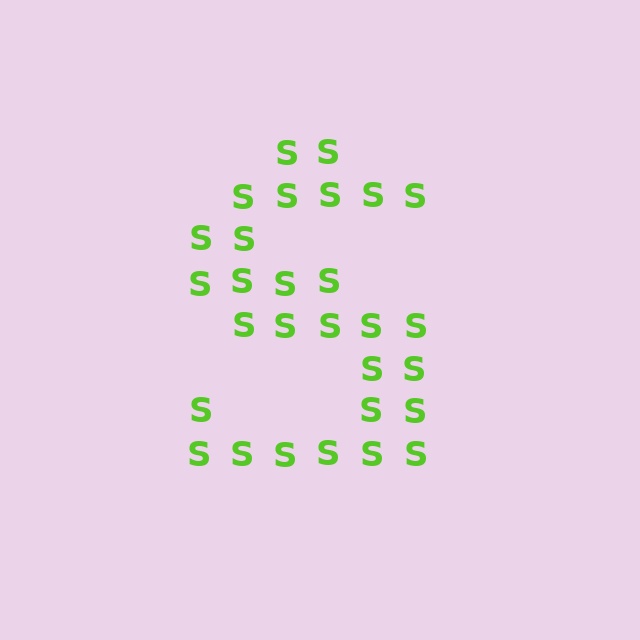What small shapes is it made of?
It is made of small letter S's.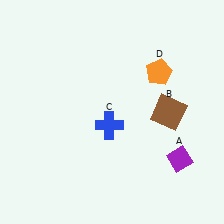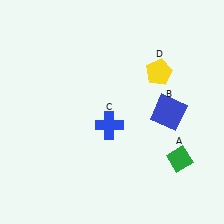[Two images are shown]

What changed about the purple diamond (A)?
In Image 1, A is purple. In Image 2, it changed to green.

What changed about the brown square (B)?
In Image 1, B is brown. In Image 2, it changed to blue.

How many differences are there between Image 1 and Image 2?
There are 3 differences between the two images.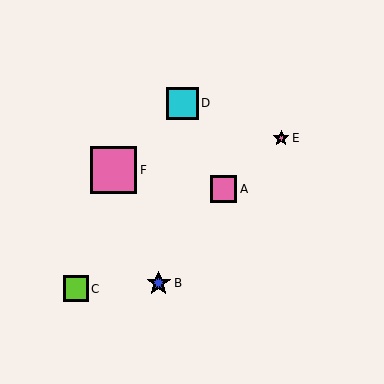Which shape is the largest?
The pink square (labeled F) is the largest.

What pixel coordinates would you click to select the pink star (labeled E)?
Click at (281, 138) to select the pink star E.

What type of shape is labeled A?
Shape A is a pink square.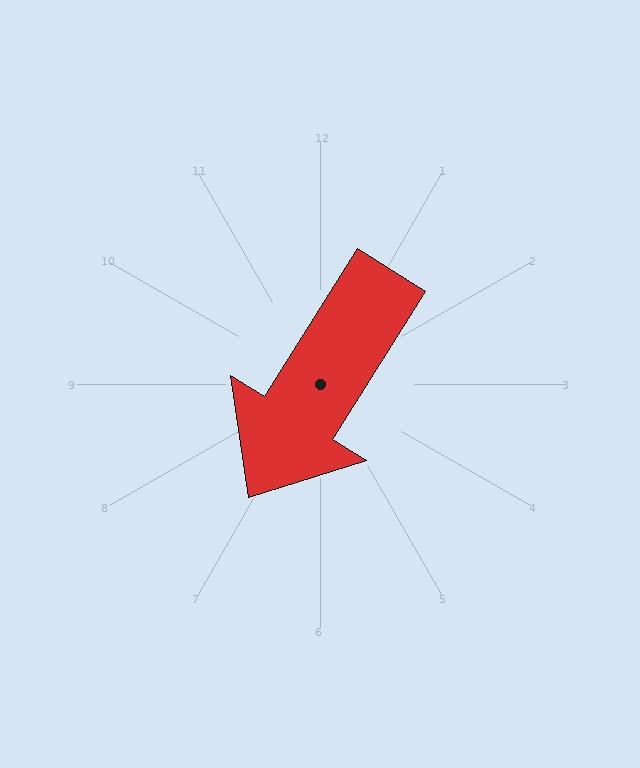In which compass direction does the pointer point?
Southwest.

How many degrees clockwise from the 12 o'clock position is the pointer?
Approximately 212 degrees.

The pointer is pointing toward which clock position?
Roughly 7 o'clock.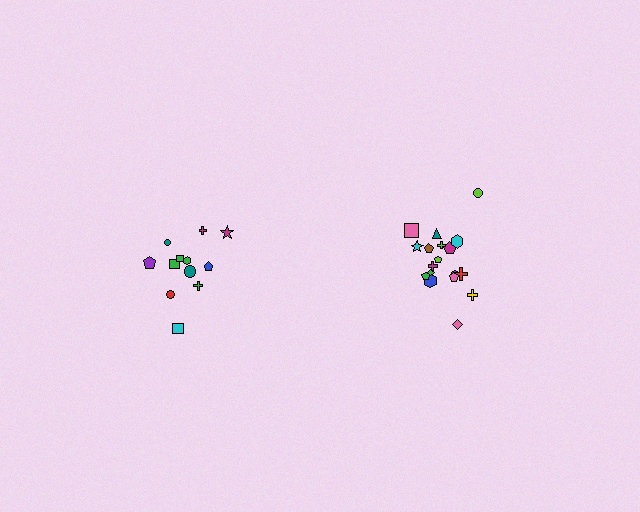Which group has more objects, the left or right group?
The right group.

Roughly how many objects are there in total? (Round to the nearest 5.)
Roughly 30 objects in total.